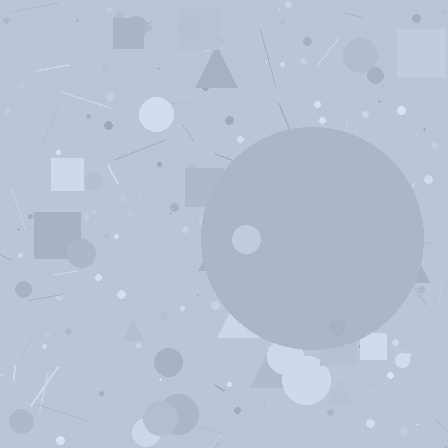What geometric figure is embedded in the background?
A circle is embedded in the background.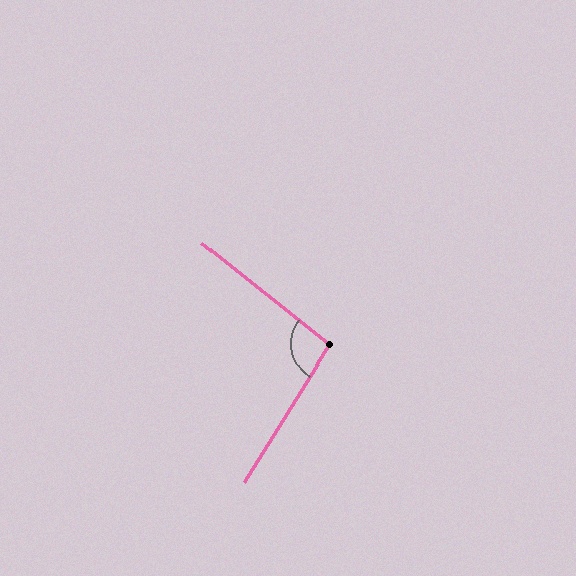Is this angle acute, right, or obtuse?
It is obtuse.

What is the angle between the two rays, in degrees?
Approximately 96 degrees.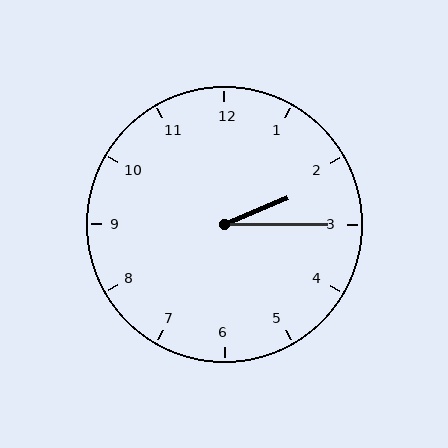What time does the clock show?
2:15.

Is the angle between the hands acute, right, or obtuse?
It is acute.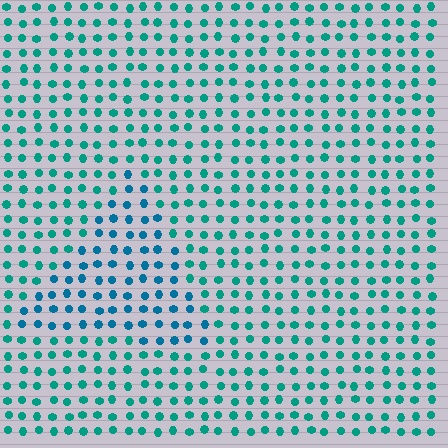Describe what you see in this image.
The image is filled with small teal elements in a uniform arrangement. A triangle-shaped region is visible where the elements are tinted to a slightly different hue, forming a subtle color boundary.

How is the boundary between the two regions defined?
The boundary is defined purely by a slight shift in hue (about 26 degrees). Spacing, size, and orientation are identical on both sides.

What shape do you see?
I see a triangle.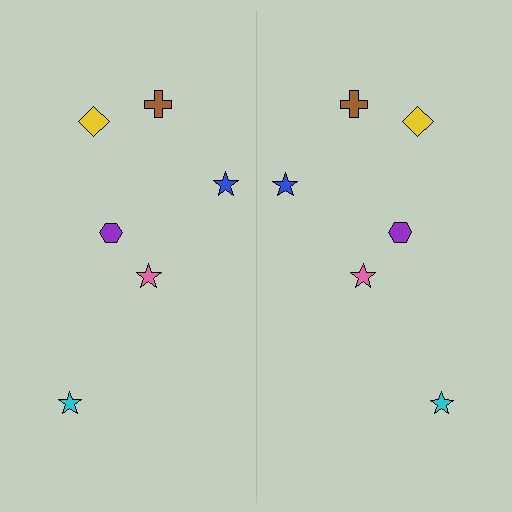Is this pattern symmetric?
Yes, this pattern has bilateral (reflection) symmetry.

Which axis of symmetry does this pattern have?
The pattern has a vertical axis of symmetry running through the center of the image.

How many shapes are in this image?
There are 12 shapes in this image.